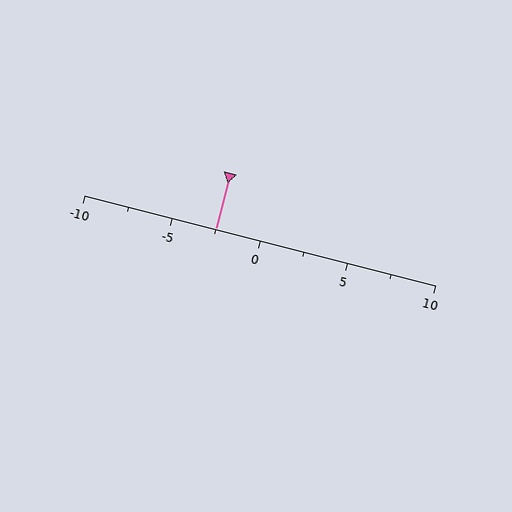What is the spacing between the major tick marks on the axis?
The major ticks are spaced 5 apart.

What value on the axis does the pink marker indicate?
The marker indicates approximately -2.5.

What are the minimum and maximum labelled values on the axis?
The axis runs from -10 to 10.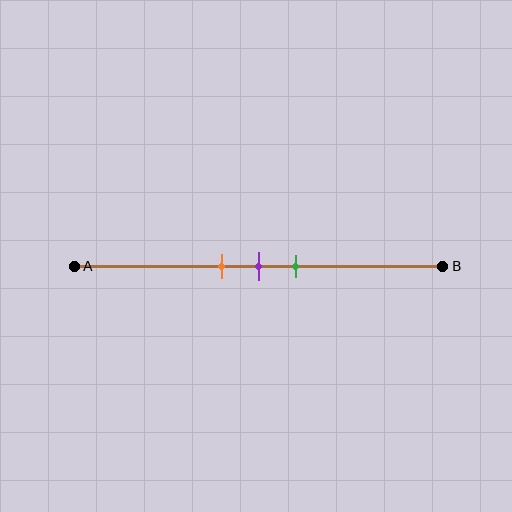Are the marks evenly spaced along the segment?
Yes, the marks are approximately evenly spaced.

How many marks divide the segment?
There are 3 marks dividing the segment.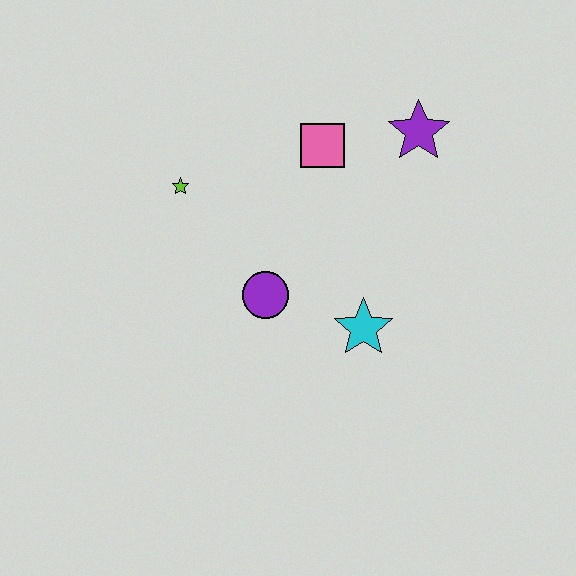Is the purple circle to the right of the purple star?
No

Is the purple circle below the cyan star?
No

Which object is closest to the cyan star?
The purple circle is closest to the cyan star.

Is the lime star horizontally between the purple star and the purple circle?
No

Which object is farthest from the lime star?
The purple star is farthest from the lime star.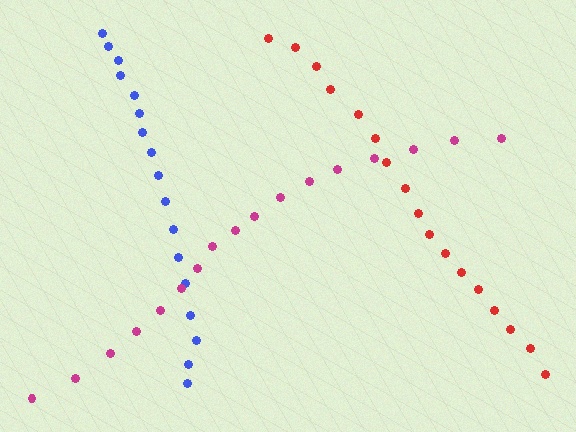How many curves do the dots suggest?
There are 3 distinct paths.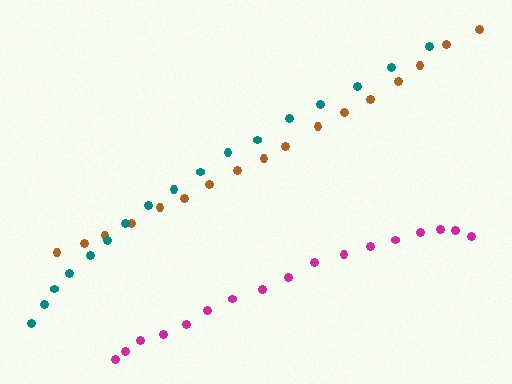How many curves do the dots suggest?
There are 3 distinct paths.